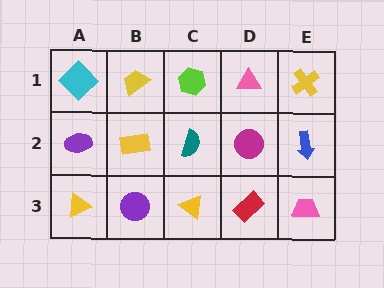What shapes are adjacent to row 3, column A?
A purple ellipse (row 2, column A), a purple circle (row 3, column B).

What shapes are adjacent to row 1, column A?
A purple ellipse (row 2, column A), a yellow trapezoid (row 1, column B).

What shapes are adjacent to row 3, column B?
A yellow rectangle (row 2, column B), a yellow triangle (row 3, column A), a yellow triangle (row 3, column C).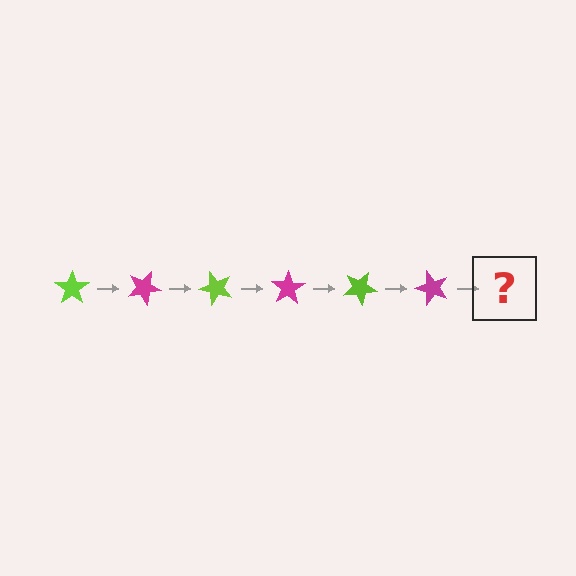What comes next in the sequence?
The next element should be a lime star, rotated 150 degrees from the start.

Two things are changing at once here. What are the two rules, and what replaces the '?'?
The two rules are that it rotates 25 degrees each step and the color cycles through lime and magenta. The '?' should be a lime star, rotated 150 degrees from the start.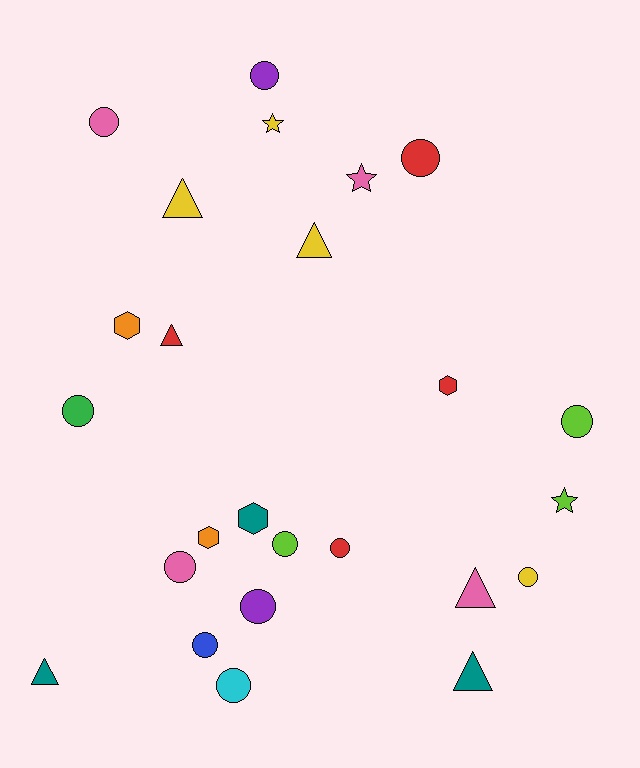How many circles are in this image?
There are 12 circles.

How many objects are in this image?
There are 25 objects.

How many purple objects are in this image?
There are 2 purple objects.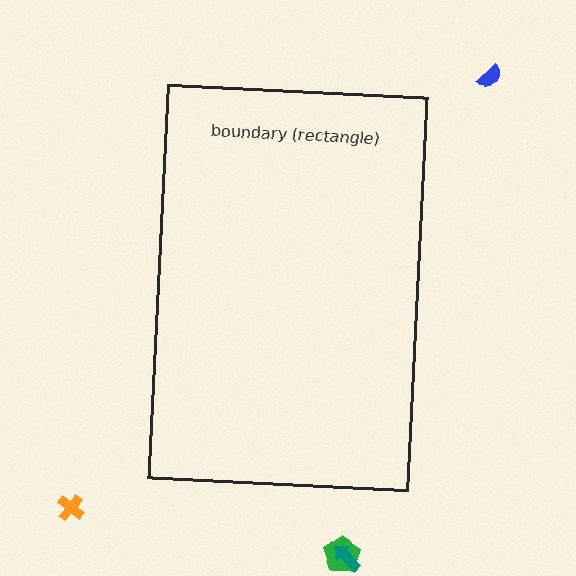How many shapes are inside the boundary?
0 inside, 4 outside.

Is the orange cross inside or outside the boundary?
Outside.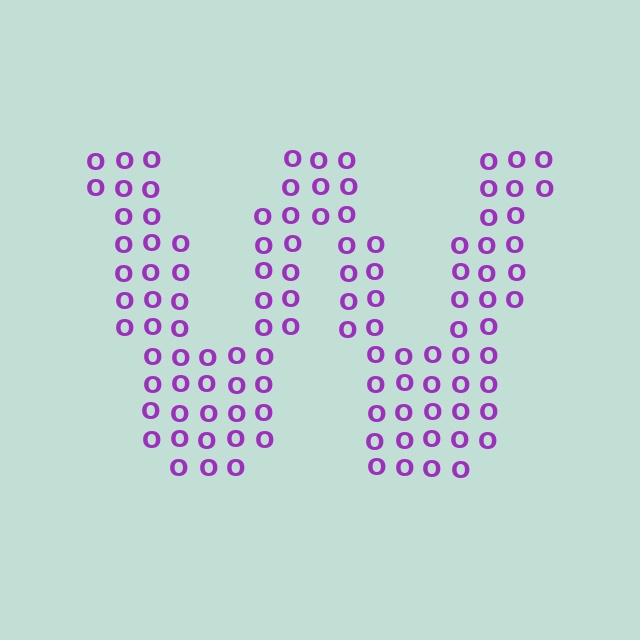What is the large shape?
The large shape is the letter W.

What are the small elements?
The small elements are letter O's.